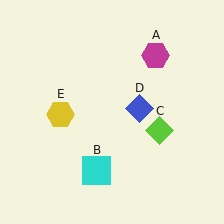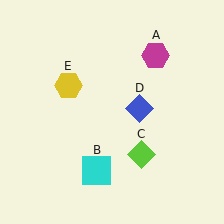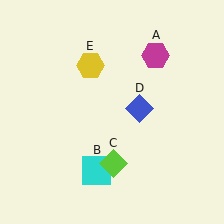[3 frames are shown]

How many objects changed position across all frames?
2 objects changed position: lime diamond (object C), yellow hexagon (object E).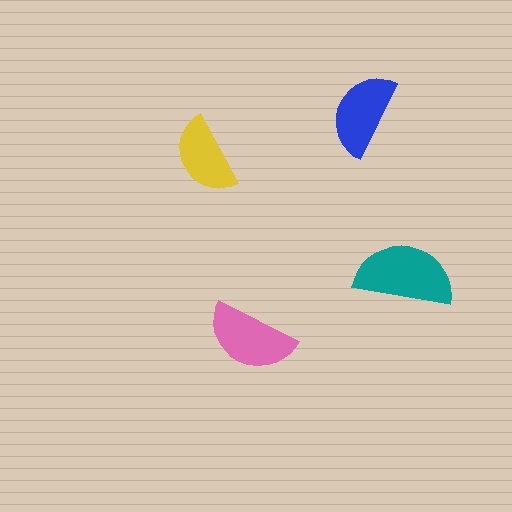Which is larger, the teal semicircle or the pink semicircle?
The teal one.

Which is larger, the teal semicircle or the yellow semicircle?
The teal one.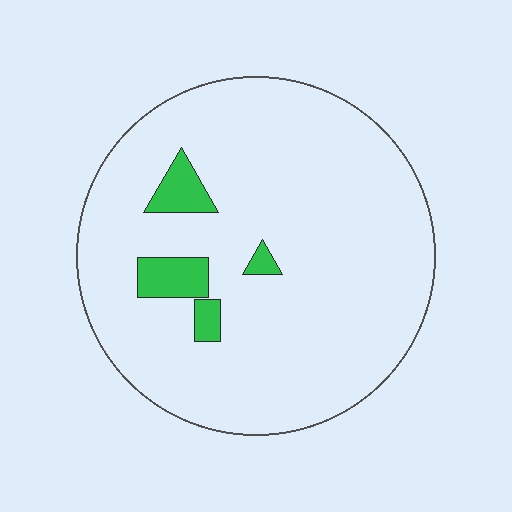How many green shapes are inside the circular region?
4.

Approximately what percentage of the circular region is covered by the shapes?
Approximately 5%.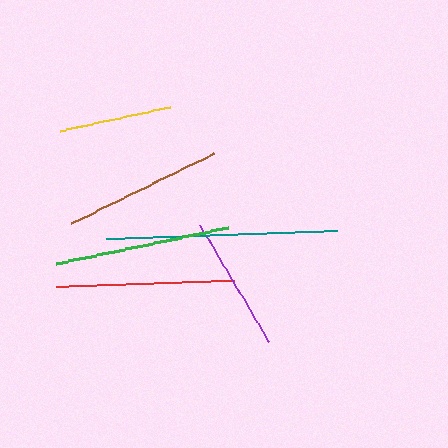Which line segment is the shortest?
The yellow line is the shortest at approximately 113 pixels.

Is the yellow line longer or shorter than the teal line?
The teal line is longer than the yellow line.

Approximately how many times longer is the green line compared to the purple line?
The green line is approximately 1.3 times the length of the purple line.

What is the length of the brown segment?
The brown segment is approximately 159 pixels long.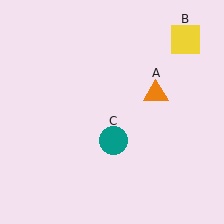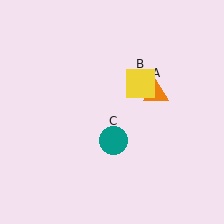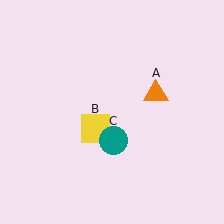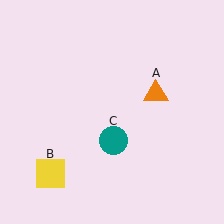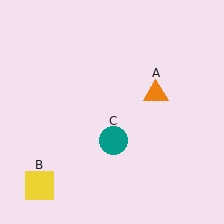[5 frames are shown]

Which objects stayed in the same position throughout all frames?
Orange triangle (object A) and teal circle (object C) remained stationary.